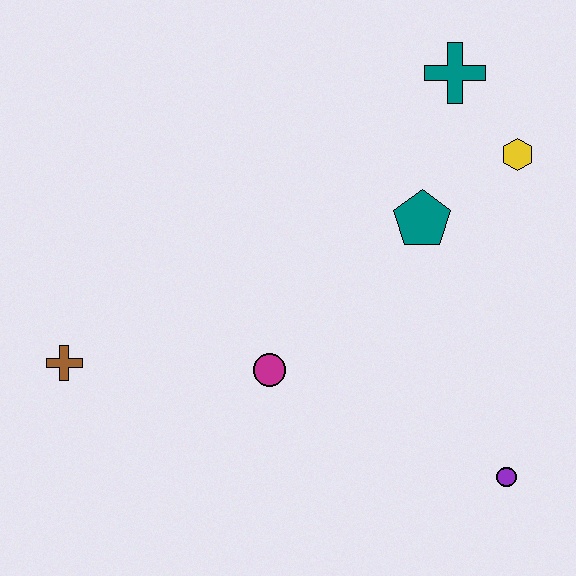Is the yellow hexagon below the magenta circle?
No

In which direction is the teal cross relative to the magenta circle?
The teal cross is above the magenta circle.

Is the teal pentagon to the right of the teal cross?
No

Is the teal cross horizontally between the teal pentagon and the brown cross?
No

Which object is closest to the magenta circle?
The brown cross is closest to the magenta circle.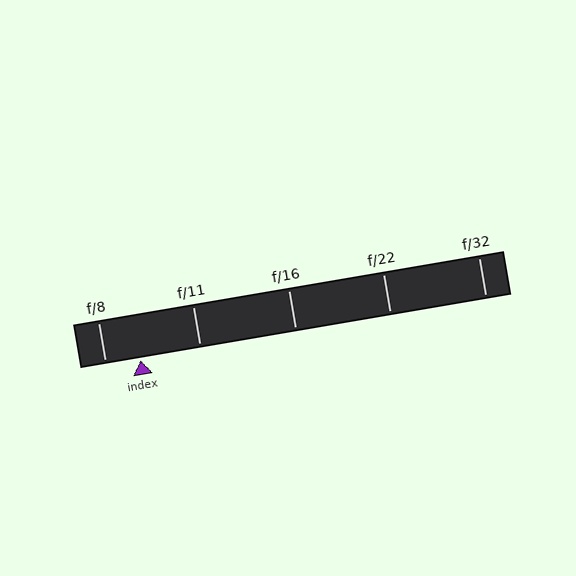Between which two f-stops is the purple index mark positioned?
The index mark is between f/8 and f/11.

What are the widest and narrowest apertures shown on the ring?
The widest aperture shown is f/8 and the narrowest is f/32.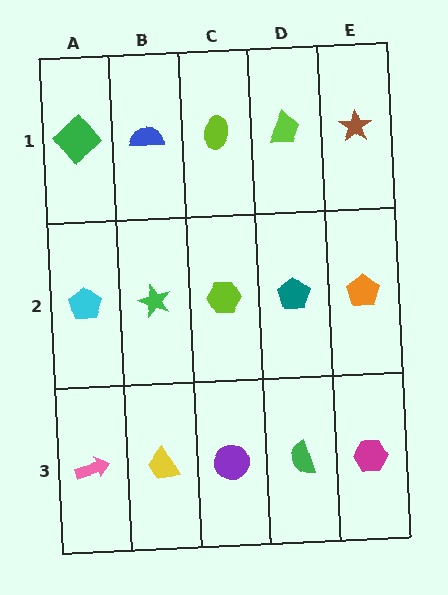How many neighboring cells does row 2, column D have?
4.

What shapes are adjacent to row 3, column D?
A teal pentagon (row 2, column D), a purple circle (row 3, column C), a magenta hexagon (row 3, column E).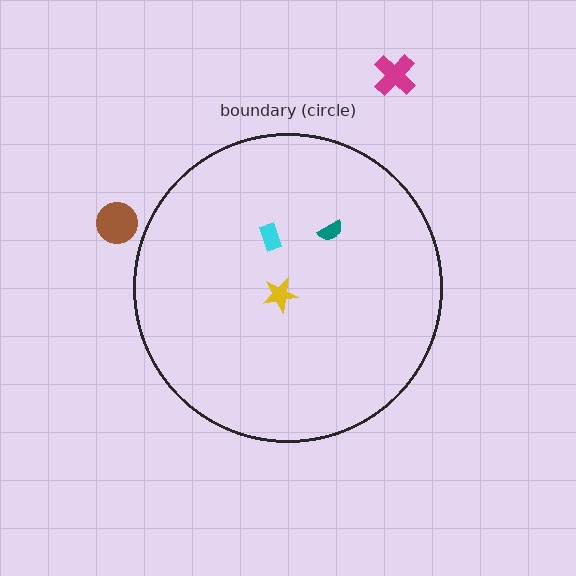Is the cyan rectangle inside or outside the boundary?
Inside.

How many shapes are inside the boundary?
3 inside, 2 outside.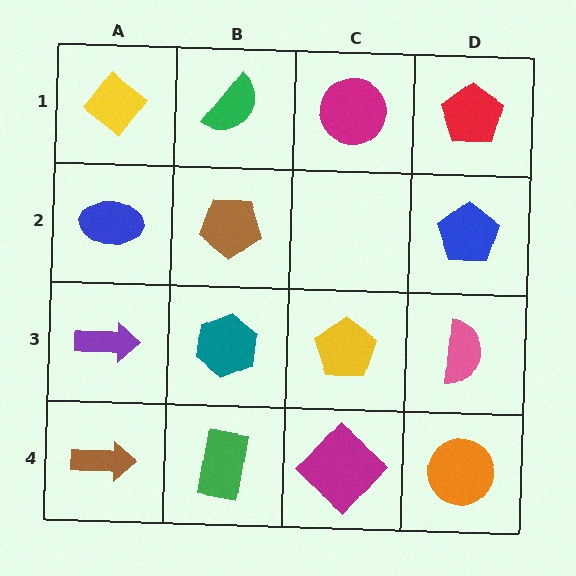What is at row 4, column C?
A magenta diamond.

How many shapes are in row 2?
3 shapes.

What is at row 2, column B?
A brown pentagon.